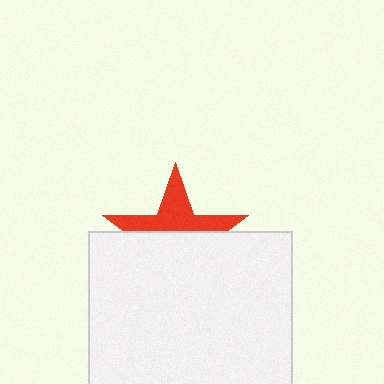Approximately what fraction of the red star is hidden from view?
Roughly 56% of the red star is hidden behind the white rectangle.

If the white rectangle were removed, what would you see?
You would see the complete red star.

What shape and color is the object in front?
The object in front is a white rectangle.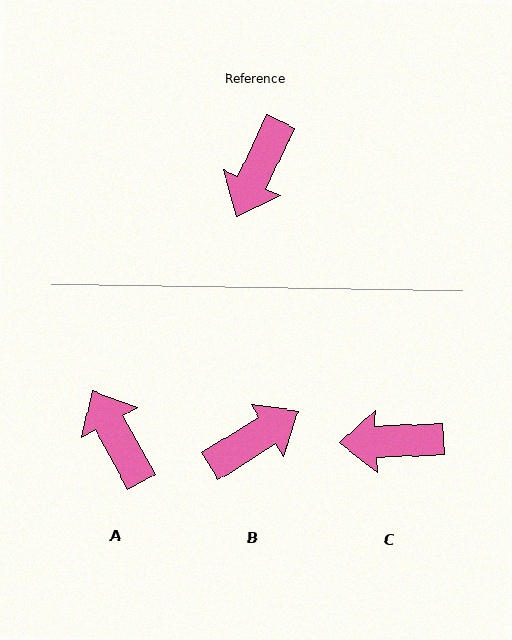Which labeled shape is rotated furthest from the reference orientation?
B, about 147 degrees away.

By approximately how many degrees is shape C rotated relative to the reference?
Approximately 63 degrees clockwise.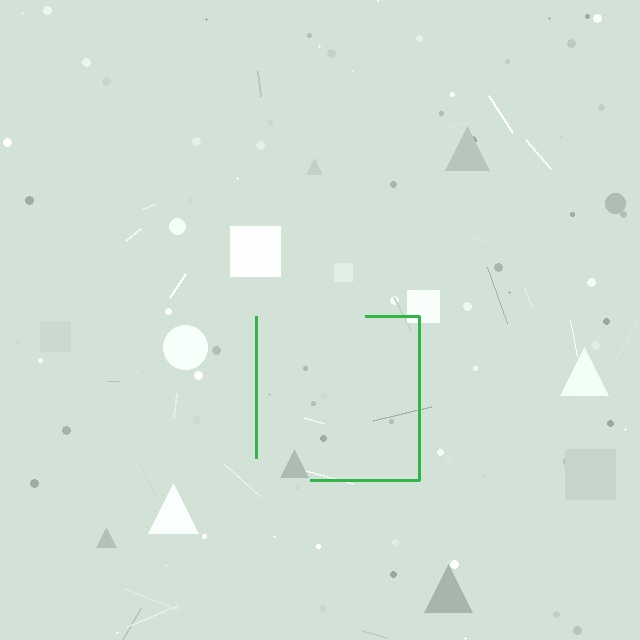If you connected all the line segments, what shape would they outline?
They would outline a square.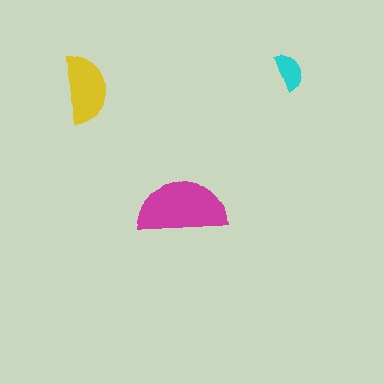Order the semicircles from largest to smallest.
the magenta one, the yellow one, the cyan one.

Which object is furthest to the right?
The cyan semicircle is rightmost.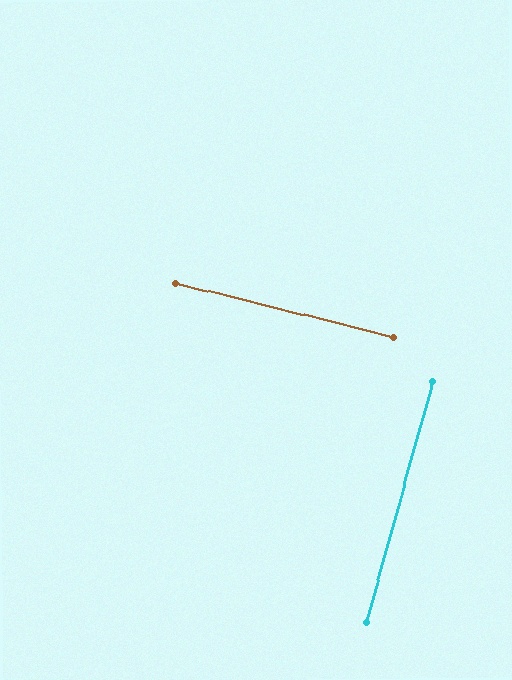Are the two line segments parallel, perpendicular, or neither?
Perpendicular — they meet at approximately 89°.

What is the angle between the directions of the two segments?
Approximately 89 degrees.